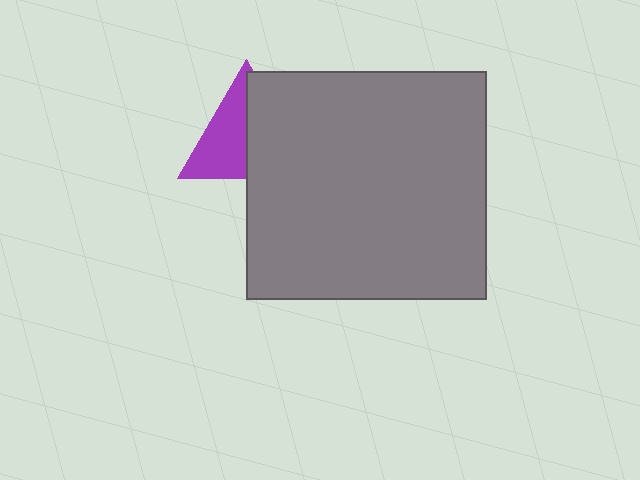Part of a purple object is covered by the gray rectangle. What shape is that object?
It is a triangle.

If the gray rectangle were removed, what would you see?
You would see the complete purple triangle.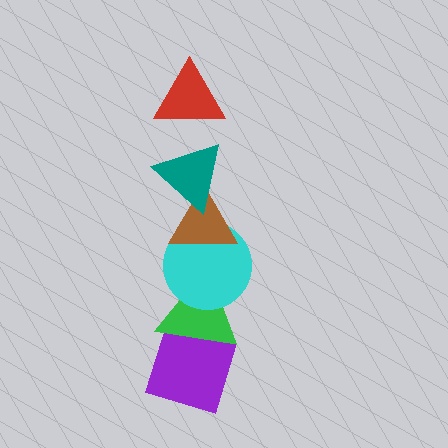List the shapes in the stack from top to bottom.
From top to bottom: the red triangle, the teal triangle, the brown triangle, the cyan circle, the green triangle, the purple diamond.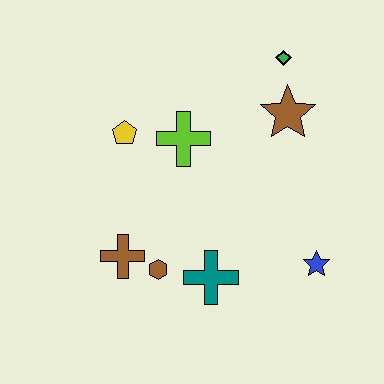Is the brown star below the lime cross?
No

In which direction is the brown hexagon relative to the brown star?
The brown hexagon is below the brown star.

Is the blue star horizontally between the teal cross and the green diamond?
No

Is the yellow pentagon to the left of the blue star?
Yes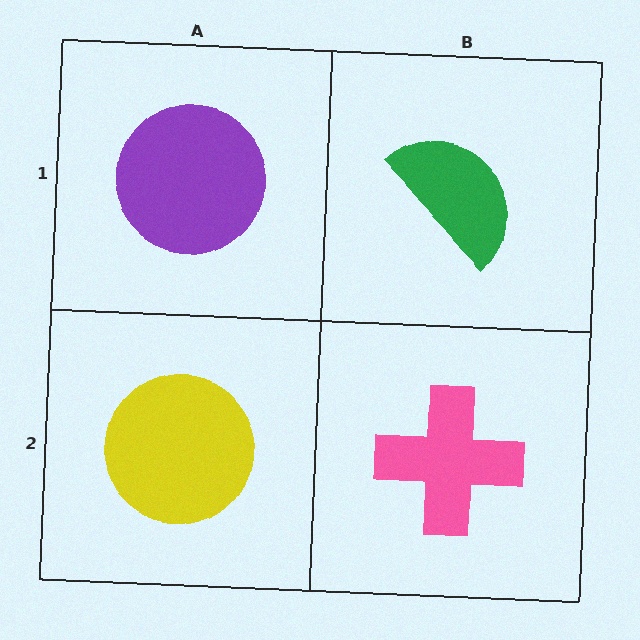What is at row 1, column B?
A green semicircle.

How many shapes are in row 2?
2 shapes.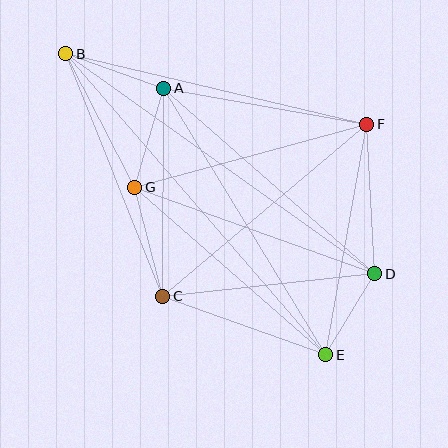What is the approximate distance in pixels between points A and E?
The distance between A and E is approximately 312 pixels.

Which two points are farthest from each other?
Points B and E are farthest from each other.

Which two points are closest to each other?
Points D and E are closest to each other.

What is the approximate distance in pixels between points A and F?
The distance between A and F is approximately 206 pixels.